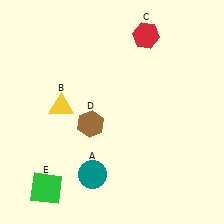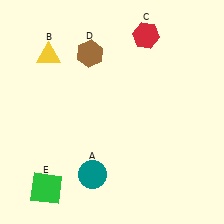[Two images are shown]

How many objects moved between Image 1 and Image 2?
2 objects moved between the two images.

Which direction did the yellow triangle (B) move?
The yellow triangle (B) moved up.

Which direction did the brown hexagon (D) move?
The brown hexagon (D) moved up.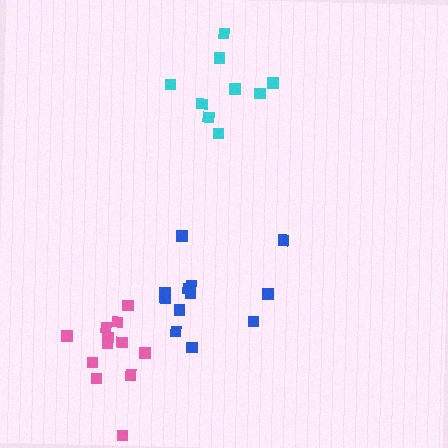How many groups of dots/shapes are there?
There are 3 groups.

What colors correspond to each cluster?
The clusters are colored: blue, cyan, pink.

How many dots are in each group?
Group 1: 12 dots, Group 2: 9 dots, Group 3: 12 dots (33 total).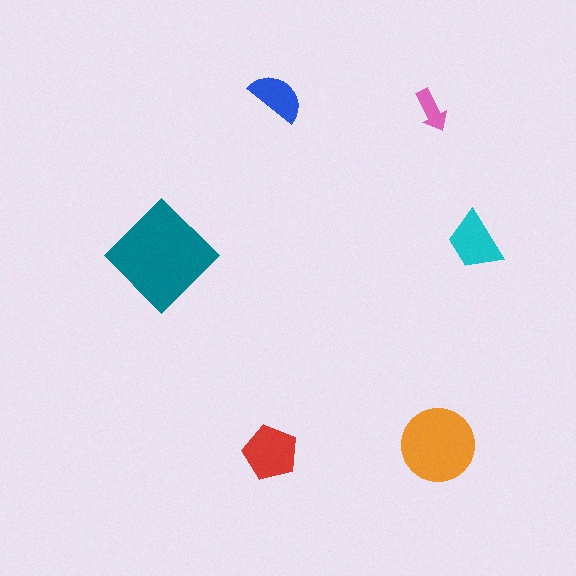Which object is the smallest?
The pink arrow.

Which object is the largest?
The teal diamond.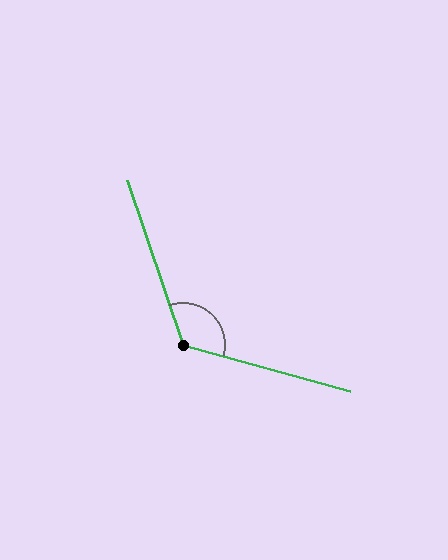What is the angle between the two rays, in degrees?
Approximately 124 degrees.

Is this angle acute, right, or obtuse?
It is obtuse.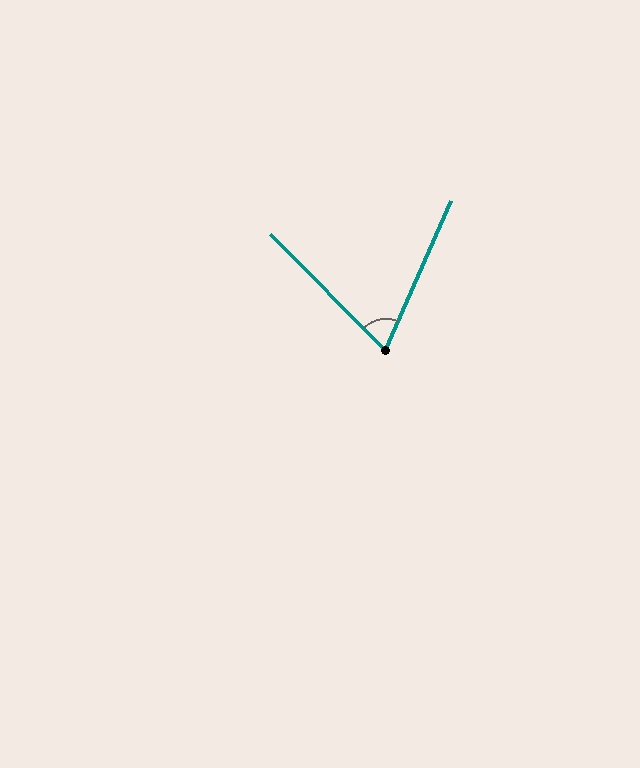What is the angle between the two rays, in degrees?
Approximately 68 degrees.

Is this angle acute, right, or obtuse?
It is acute.